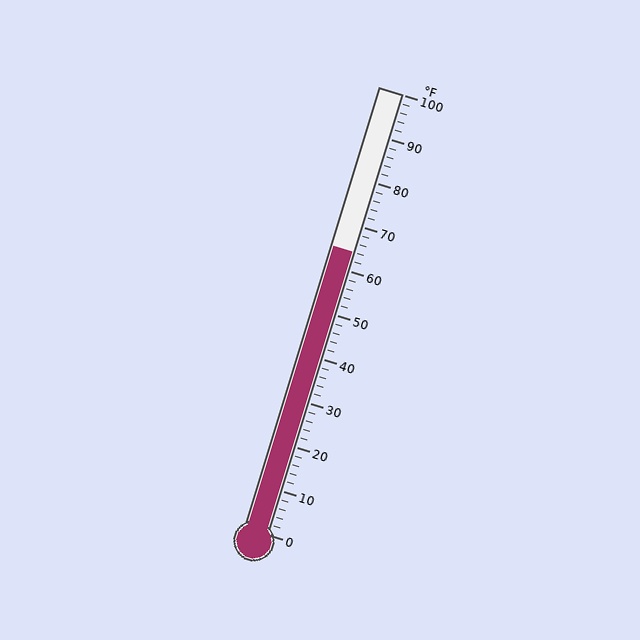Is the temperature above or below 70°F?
The temperature is below 70°F.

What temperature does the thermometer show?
The thermometer shows approximately 64°F.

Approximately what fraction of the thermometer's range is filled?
The thermometer is filled to approximately 65% of its range.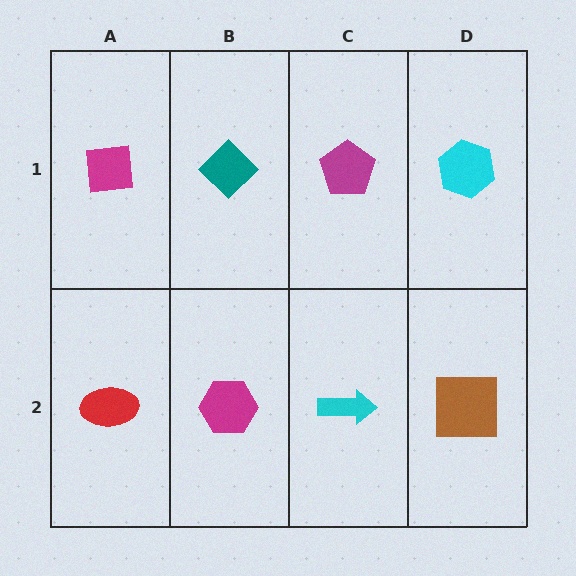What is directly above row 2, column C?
A magenta pentagon.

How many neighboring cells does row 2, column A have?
2.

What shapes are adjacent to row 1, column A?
A red ellipse (row 2, column A), a teal diamond (row 1, column B).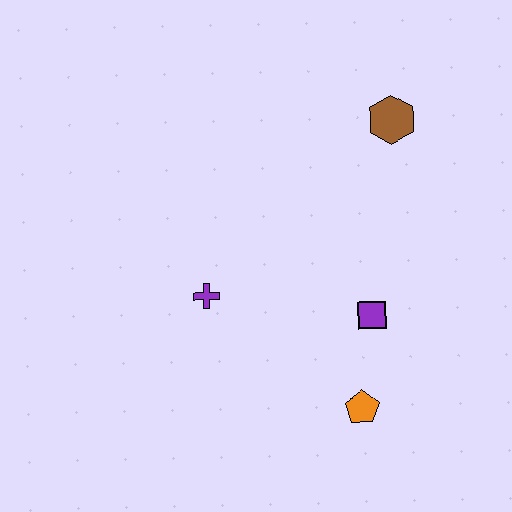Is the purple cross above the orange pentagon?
Yes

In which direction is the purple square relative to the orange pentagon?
The purple square is above the orange pentagon.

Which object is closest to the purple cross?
The purple square is closest to the purple cross.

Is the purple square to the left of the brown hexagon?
Yes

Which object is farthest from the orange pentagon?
The brown hexagon is farthest from the orange pentagon.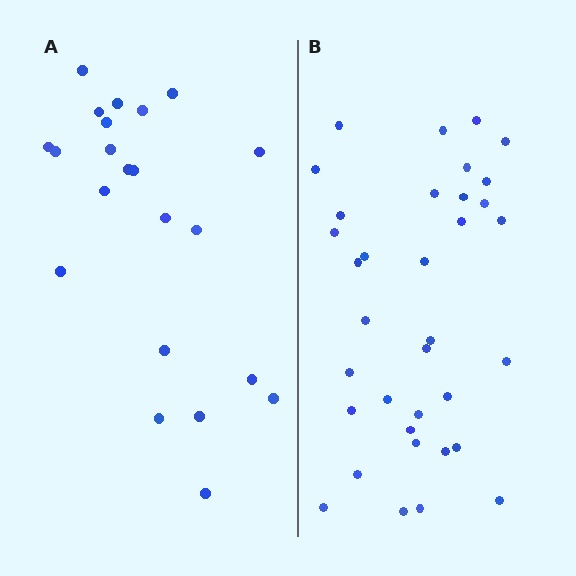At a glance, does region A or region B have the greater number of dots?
Region B (the right region) has more dots.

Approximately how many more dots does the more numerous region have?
Region B has approximately 15 more dots than region A.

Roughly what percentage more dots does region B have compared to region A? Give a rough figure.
About 60% more.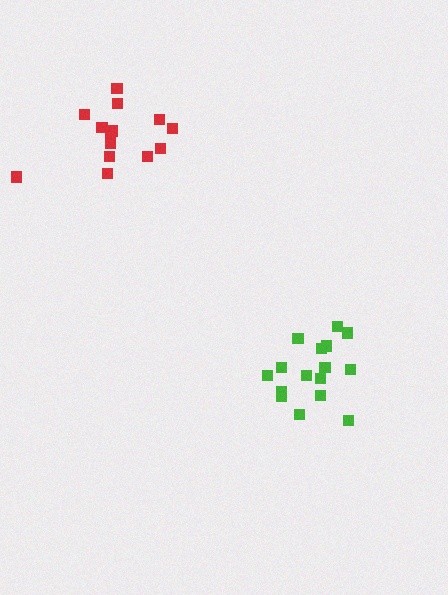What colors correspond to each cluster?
The clusters are colored: green, red.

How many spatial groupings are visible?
There are 2 spatial groupings.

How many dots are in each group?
Group 1: 16 dots, Group 2: 14 dots (30 total).